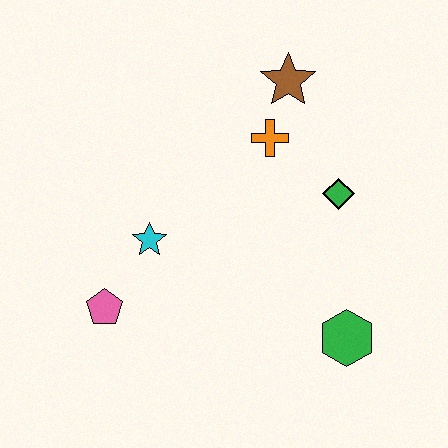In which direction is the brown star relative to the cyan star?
The brown star is above the cyan star.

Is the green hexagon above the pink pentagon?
No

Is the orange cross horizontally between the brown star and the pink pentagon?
Yes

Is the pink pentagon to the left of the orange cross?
Yes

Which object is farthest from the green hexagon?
The brown star is farthest from the green hexagon.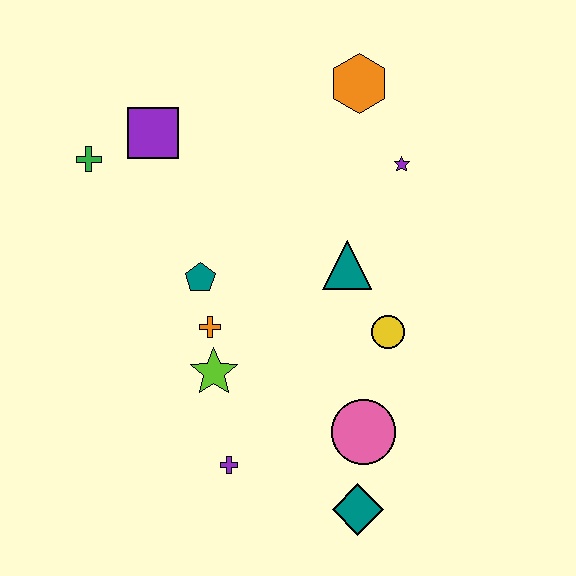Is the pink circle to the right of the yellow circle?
No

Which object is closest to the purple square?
The green cross is closest to the purple square.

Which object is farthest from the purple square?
The teal diamond is farthest from the purple square.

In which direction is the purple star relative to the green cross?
The purple star is to the right of the green cross.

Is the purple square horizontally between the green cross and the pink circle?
Yes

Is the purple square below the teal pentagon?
No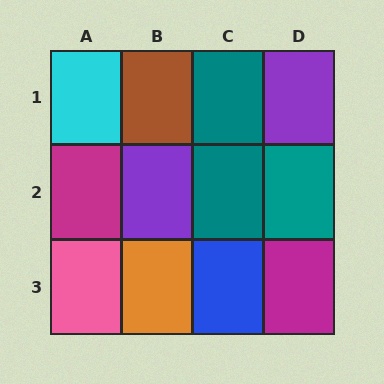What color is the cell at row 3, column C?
Blue.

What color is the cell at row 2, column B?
Purple.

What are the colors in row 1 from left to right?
Cyan, brown, teal, purple.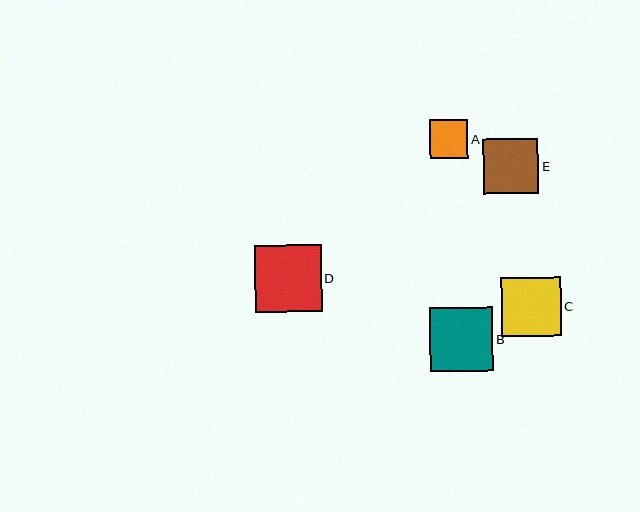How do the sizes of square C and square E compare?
Square C and square E are approximately the same size.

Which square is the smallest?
Square A is the smallest with a size of approximately 38 pixels.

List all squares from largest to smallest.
From largest to smallest: D, B, C, E, A.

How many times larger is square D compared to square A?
Square D is approximately 1.7 times the size of square A.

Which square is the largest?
Square D is the largest with a size of approximately 66 pixels.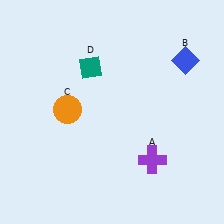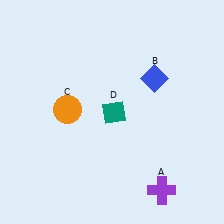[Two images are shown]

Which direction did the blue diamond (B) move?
The blue diamond (B) moved left.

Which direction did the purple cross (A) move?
The purple cross (A) moved down.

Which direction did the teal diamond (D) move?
The teal diamond (D) moved down.